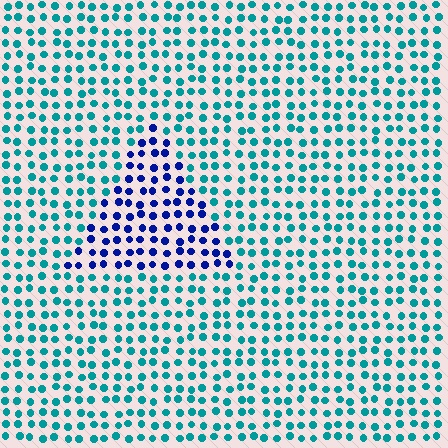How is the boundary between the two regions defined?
The boundary is defined purely by a slight shift in hue (about 53 degrees). Spacing, size, and orientation are identical on both sides.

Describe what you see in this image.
The image is filled with small teal elements in a uniform arrangement. A triangle-shaped region is visible where the elements are tinted to a slightly different hue, forming a subtle color boundary.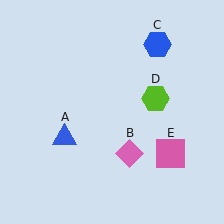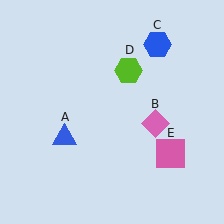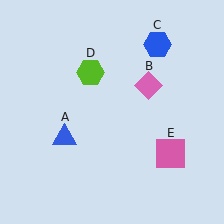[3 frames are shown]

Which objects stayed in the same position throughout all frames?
Blue triangle (object A) and blue hexagon (object C) and pink square (object E) remained stationary.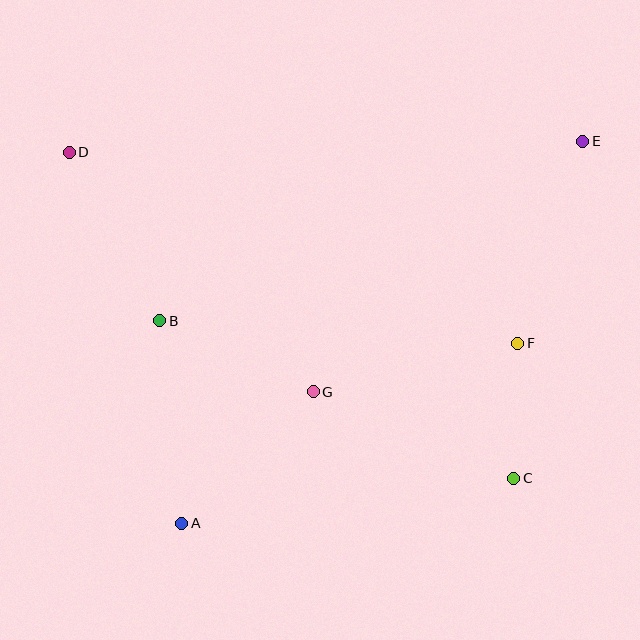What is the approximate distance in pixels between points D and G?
The distance between D and G is approximately 342 pixels.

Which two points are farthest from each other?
Points A and E are farthest from each other.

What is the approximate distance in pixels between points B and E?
The distance between B and E is approximately 460 pixels.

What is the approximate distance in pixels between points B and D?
The distance between B and D is approximately 191 pixels.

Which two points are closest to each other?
Points C and F are closest to each other.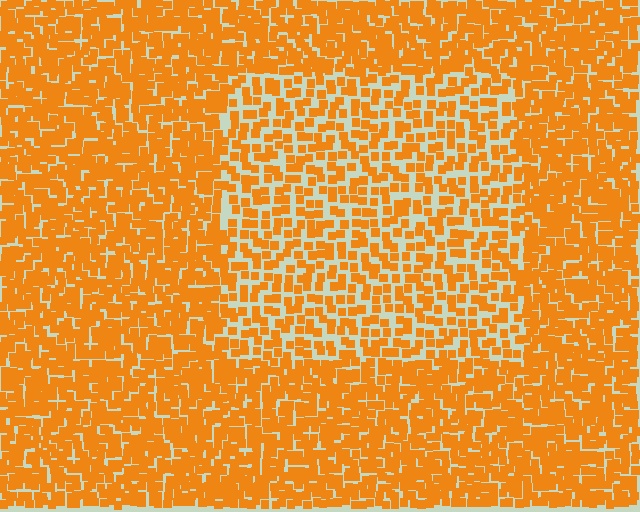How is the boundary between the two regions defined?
The boundary is defined by a change in element density (approximately 1.8x ratio). All elements are the same color, size, and shape.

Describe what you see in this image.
The image contains small orange elements arranged at two different densities. A rectangle-shaped region is visible where the elements are less densely packed than the surrounding area.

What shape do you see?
I see a rectangle.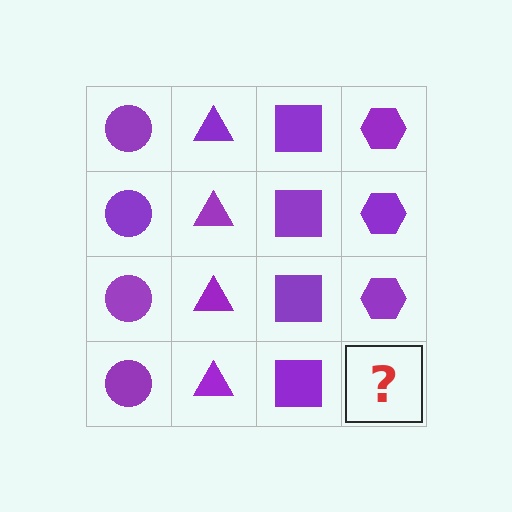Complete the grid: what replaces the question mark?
The question mark should be replaced with a purple hexagon.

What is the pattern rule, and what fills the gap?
The rule is that each column has a consistent shape. The gap should be filled with a purple hexagon.